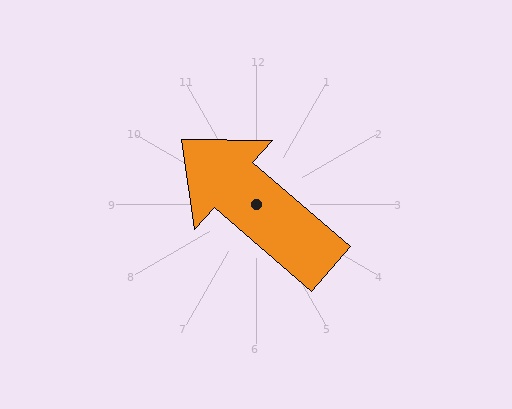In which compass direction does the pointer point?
Northwest.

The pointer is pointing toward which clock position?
Roughly 10 o'clock.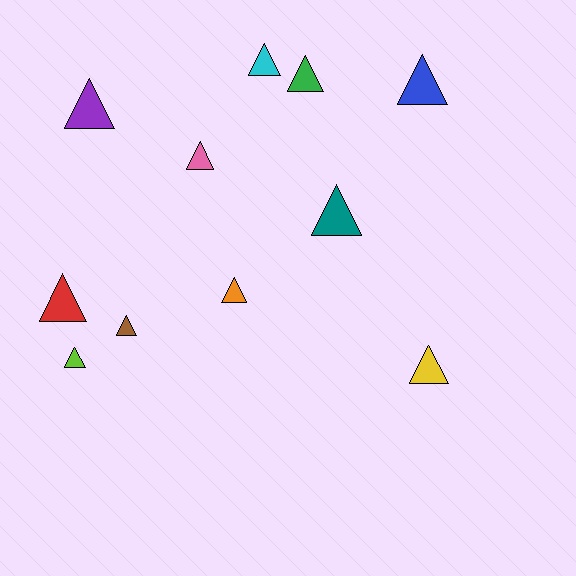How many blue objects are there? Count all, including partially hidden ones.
There is 1 blue object.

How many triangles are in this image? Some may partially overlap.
There are 11 triangles.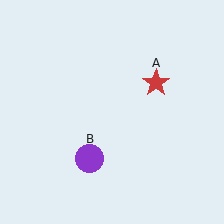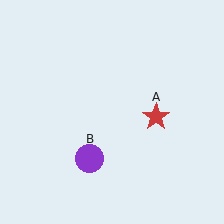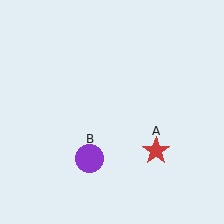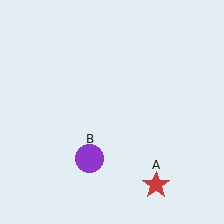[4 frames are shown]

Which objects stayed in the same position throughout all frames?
Purple circle (object B) remained stationary.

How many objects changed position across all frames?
1 object changed position: red star (object A).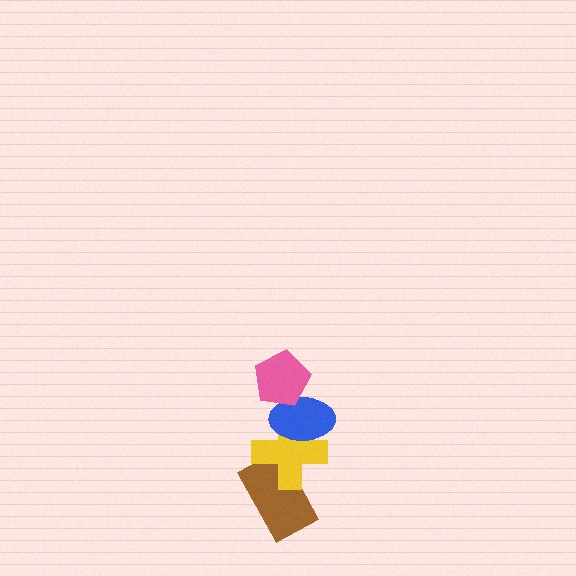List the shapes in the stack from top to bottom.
From top to bottom: the pink pentagon, the blue ellipse, the yellow cross, the brown rectangle.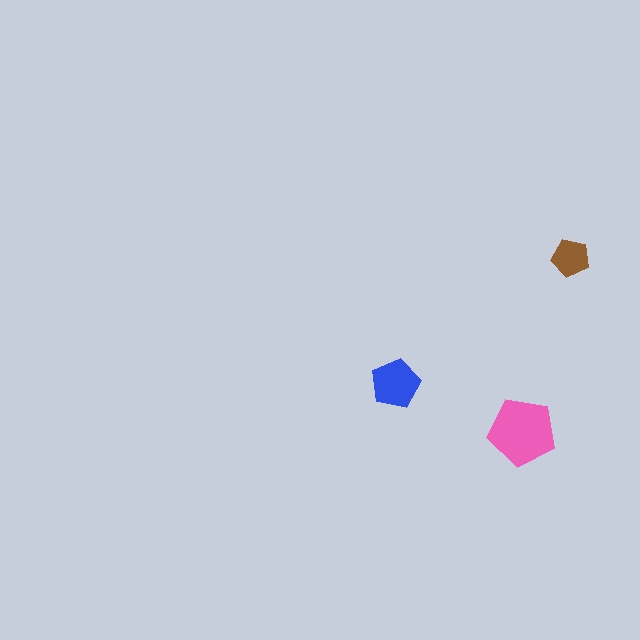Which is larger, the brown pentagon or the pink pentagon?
The pink one.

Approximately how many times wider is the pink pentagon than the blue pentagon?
About 1.5 times wider.